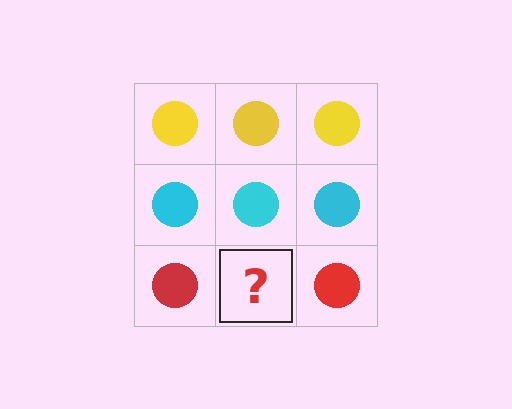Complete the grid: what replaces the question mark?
The question mark should be replaced with a red circle.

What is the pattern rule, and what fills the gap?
The rule is that each row has a consistent color. The gap should be filled with a red circle.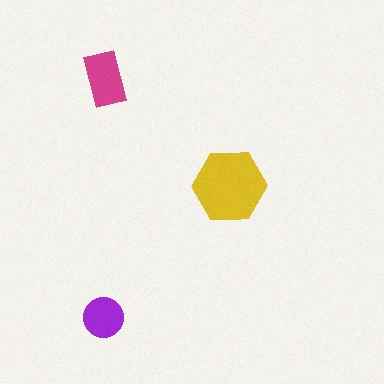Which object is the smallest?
The purple circle.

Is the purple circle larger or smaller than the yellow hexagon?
Smaller.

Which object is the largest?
The yellow hexagon.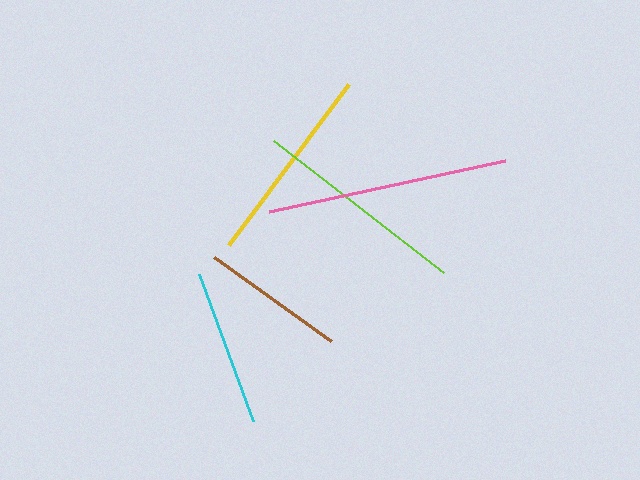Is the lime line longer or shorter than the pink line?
The pink line is longer than the lime line.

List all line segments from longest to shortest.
From longest to shortest: pink, lime, yellow, cyan, brown.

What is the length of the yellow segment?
The yellow segment is approximately 200 pixels long.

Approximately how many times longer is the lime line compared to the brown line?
The lime line is approximately 1.5 times the length of the brown line.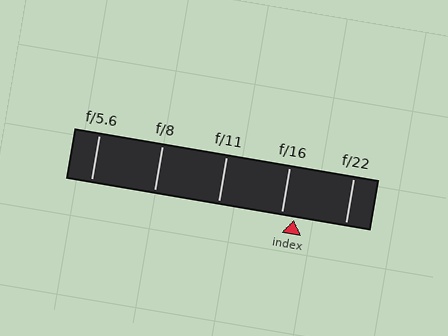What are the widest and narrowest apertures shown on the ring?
The widest aperture shown is f/5.6 and the narrowest is f/22.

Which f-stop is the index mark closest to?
The index mark is closest to f/16.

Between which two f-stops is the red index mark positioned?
The index mark is between f/16 and f/22.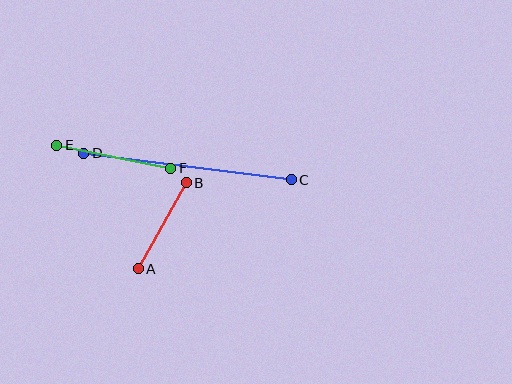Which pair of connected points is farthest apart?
Points C and D are farthest apart.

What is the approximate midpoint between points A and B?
The midpoint is at approximately (162, 226) pixels.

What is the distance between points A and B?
The distance is approximately 99 pixels.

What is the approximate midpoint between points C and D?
The midpoint is at approximately (188, 167) pixels.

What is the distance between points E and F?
The distance is approximately 116 pixels.